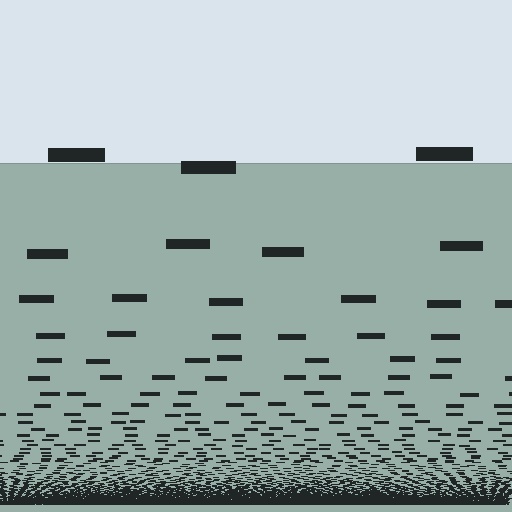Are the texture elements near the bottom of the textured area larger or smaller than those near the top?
Smaller. The gradient is inverted — elements near the bottom are smaller and denser.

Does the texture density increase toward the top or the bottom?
Density increases toward the bottom.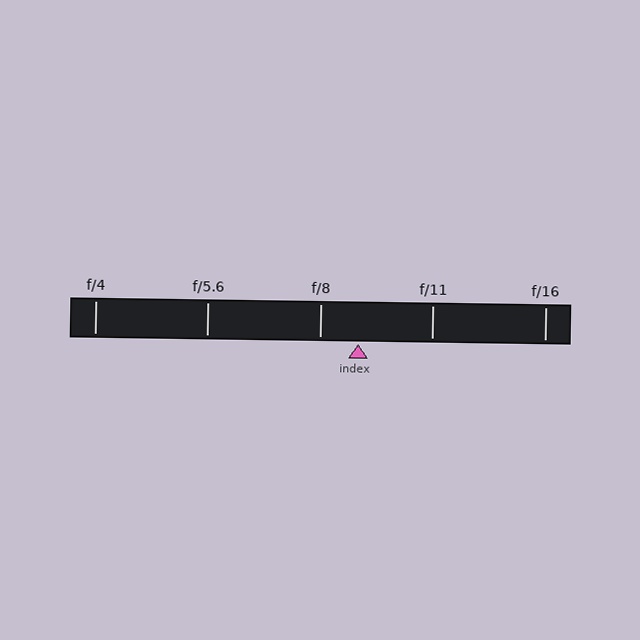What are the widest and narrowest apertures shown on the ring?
The widest aperture shown is f/4 and the narrowest is f/16.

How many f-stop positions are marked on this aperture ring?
There are 5 f-stop positions marked.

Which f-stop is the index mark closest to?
The index mark is closest to f/8.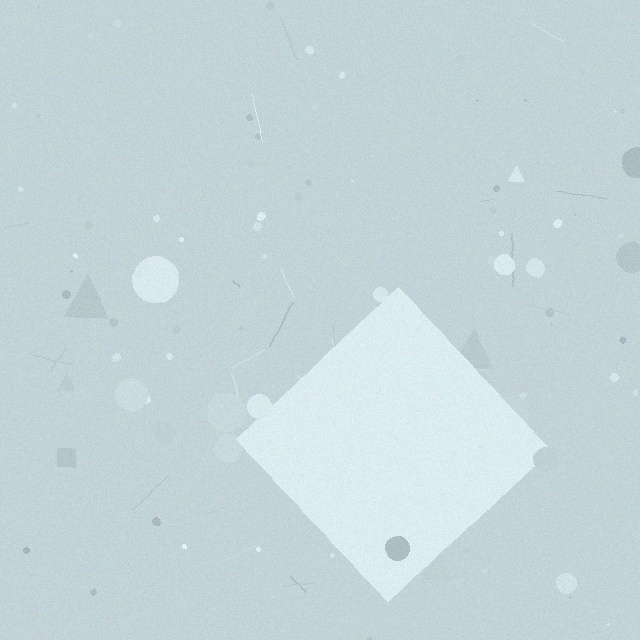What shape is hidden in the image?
A diamond is hidden in the image.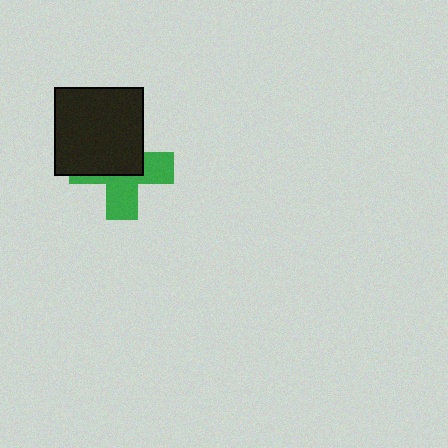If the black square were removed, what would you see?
You would see the complete green cross.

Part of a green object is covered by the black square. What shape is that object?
It is a cross.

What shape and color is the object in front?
The object in front is a black square.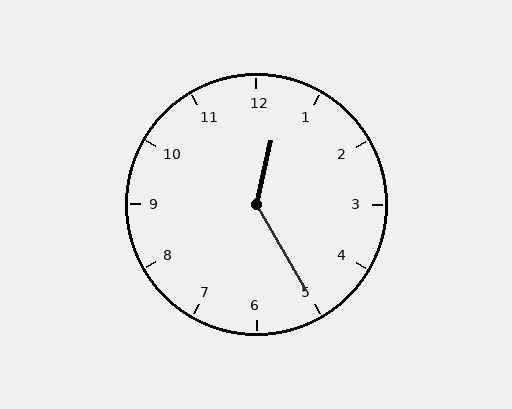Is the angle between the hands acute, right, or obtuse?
It is obtuse.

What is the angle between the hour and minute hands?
Approximately 138 degrees.